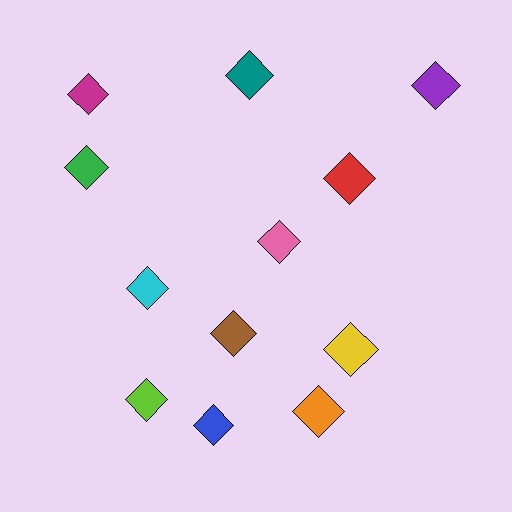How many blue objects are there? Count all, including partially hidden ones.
There is 1 blue object.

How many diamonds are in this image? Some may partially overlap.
There are 12 diamonds.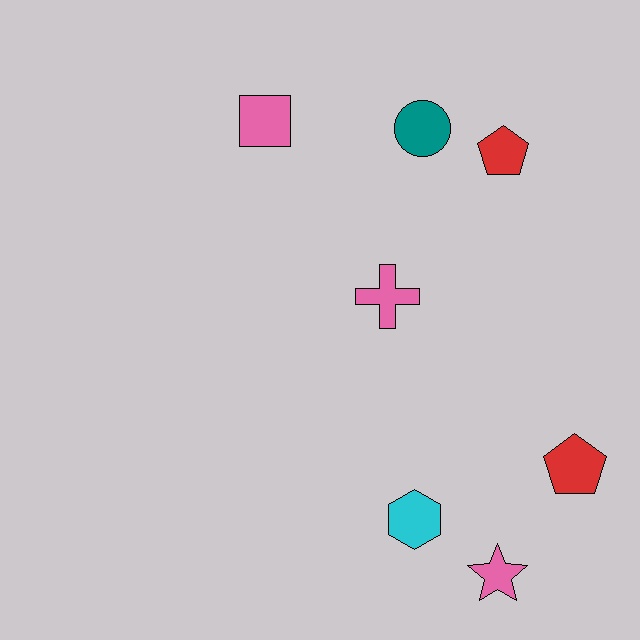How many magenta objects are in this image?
There are no magenta objects.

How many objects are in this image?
There are 7 objects.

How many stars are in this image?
There is 1 star.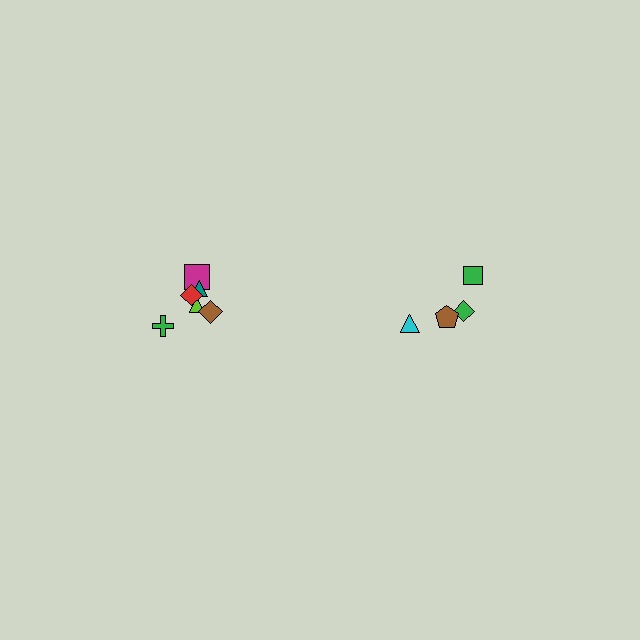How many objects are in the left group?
There are 6 objects.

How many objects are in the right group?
There are 4 objects.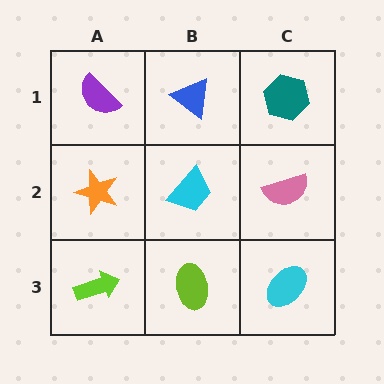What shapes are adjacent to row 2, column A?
A purple semicircle (row 1, column A), a lime arrow (row 3, column A), a cyan trapezoid (row 2, column B).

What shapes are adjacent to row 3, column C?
A pink semicircle (row 2, column C), a lime ellipse (row 3, column B).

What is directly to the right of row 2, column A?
A cyan trapezoid.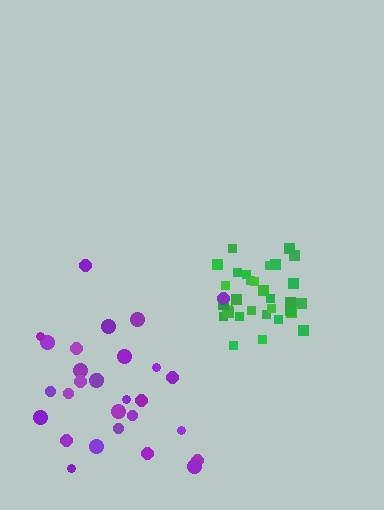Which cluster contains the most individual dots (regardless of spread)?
Green (31).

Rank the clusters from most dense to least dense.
green, purple.